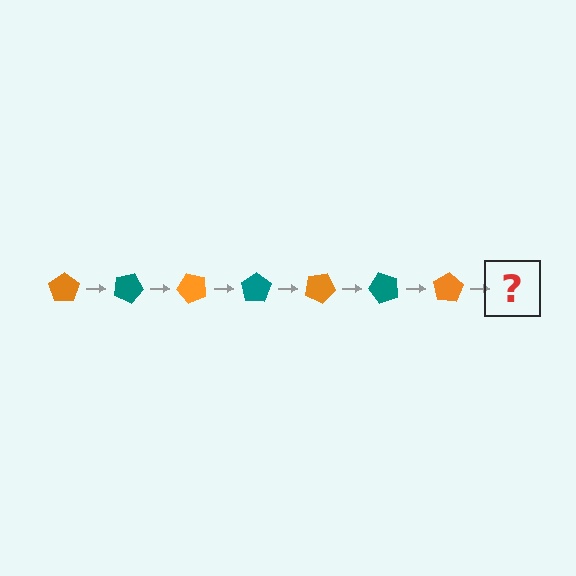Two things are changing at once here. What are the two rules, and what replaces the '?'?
The two rules are that it rotates 25 degrees each step and the color cycles through orange and teal. The '?' should be a teal pentagon, rotated 175 degrees from the start.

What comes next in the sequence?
The next element should be a teal pentagon, rotated 175 degrees from the start.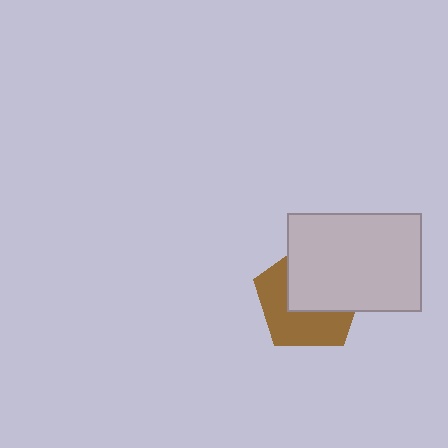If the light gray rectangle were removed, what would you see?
You would see the complete brown pentagon.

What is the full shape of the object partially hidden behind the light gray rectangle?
The partially hidden object is a brown pentagon.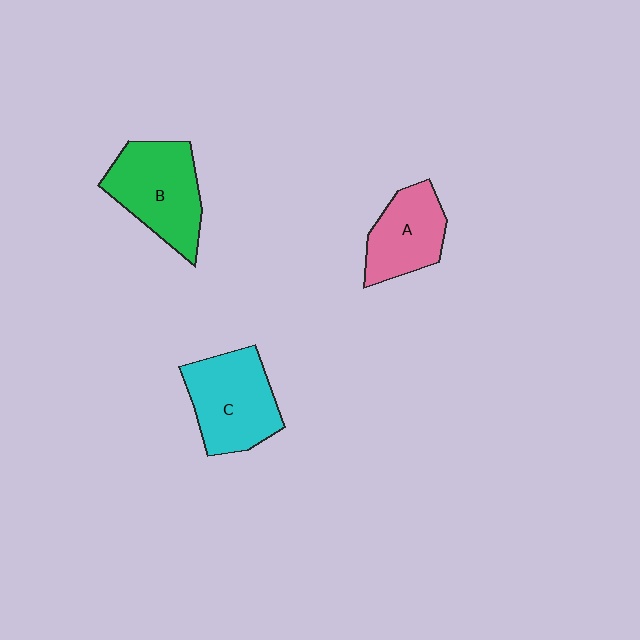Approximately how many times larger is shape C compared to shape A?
Approximately 1.3 times.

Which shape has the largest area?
Shape B (green).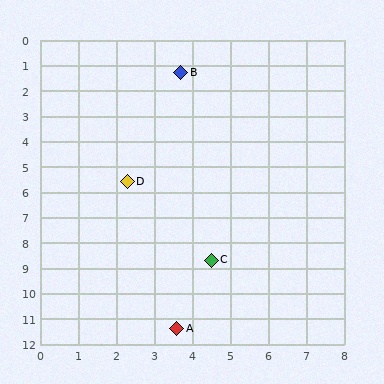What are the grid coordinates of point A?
Point A is at approximately (3.6, 11.4).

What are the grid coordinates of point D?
Point D is at approximately (2.3, 5.6).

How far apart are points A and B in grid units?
Points A and B are about 10.1 grid units apart.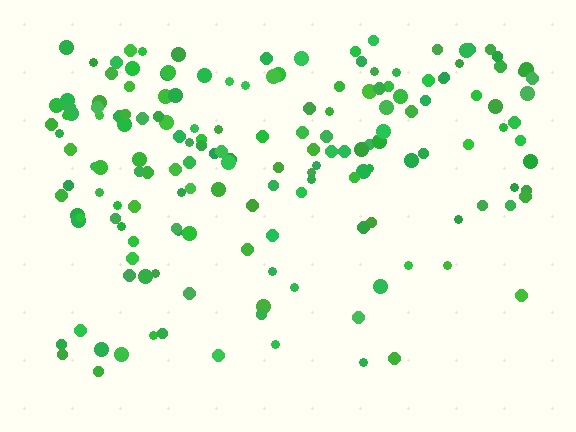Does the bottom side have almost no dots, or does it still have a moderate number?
Still a moderate number, just noticeably fewer than the top.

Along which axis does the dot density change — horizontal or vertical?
Vertical.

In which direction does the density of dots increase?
From bottom to top, with the top side densest.